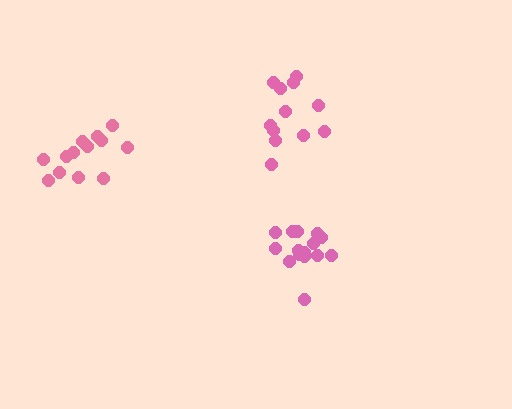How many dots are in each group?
Group 1: 12 dots, Group 2: 15 dots, Group 3: 13 dots (40 total).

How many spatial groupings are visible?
There are 3 spatial groupings.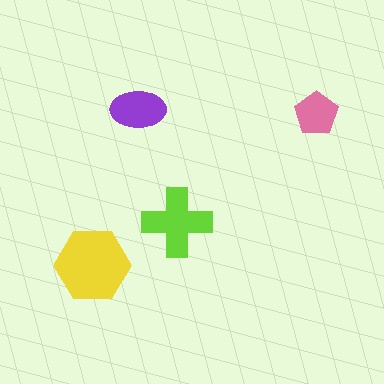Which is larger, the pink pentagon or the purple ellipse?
The purple ellipse.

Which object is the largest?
The yellow hexagon.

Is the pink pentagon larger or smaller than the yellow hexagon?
Smaller.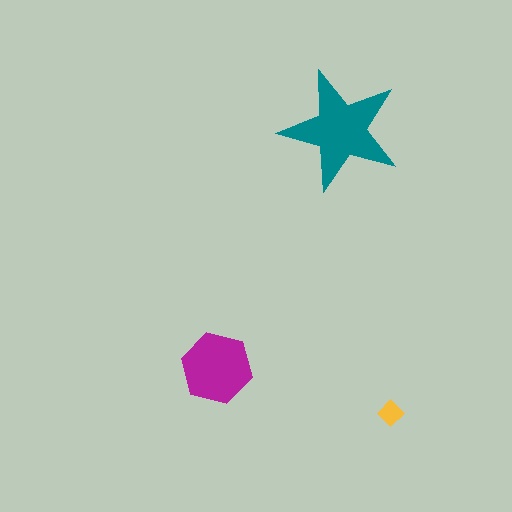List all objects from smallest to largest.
The yellow diamond, the magenta hexagon, the teal star.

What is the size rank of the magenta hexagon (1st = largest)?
2nd.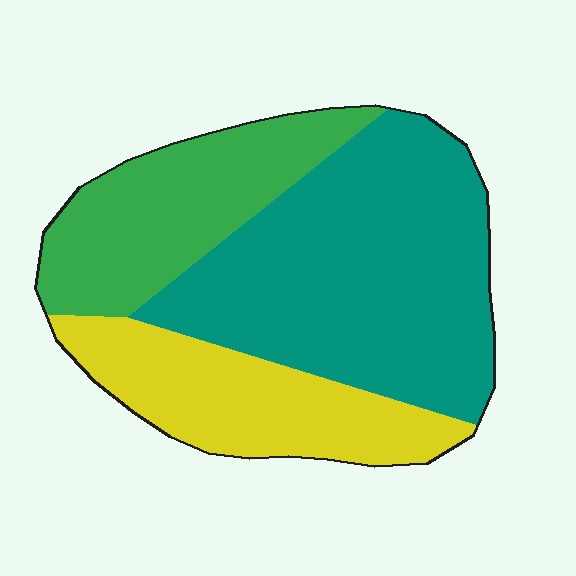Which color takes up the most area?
Teal, at roughly 50%.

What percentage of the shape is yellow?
Yellow takes up about one quarter (1/4) of the shape.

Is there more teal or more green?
Teal.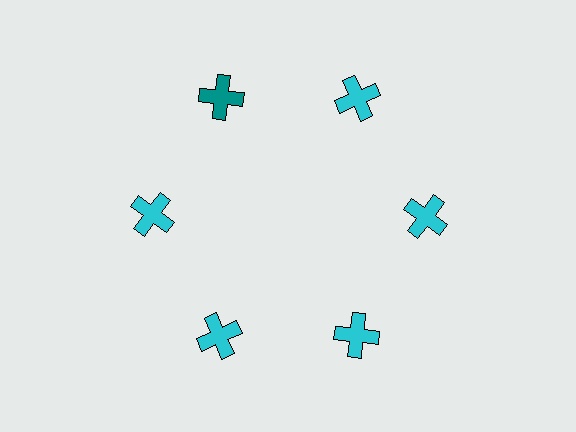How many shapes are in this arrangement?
There are 6 shapes arranged in a ring pattern.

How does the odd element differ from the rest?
It has a different color: teal instead of cyan.